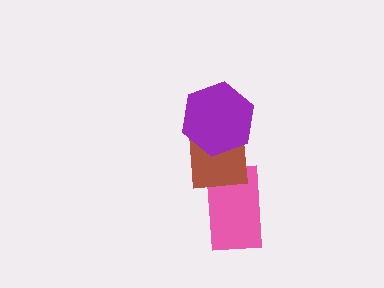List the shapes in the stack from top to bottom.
From top to bottom: the purple hexagon, the brown square, the pink rectangle.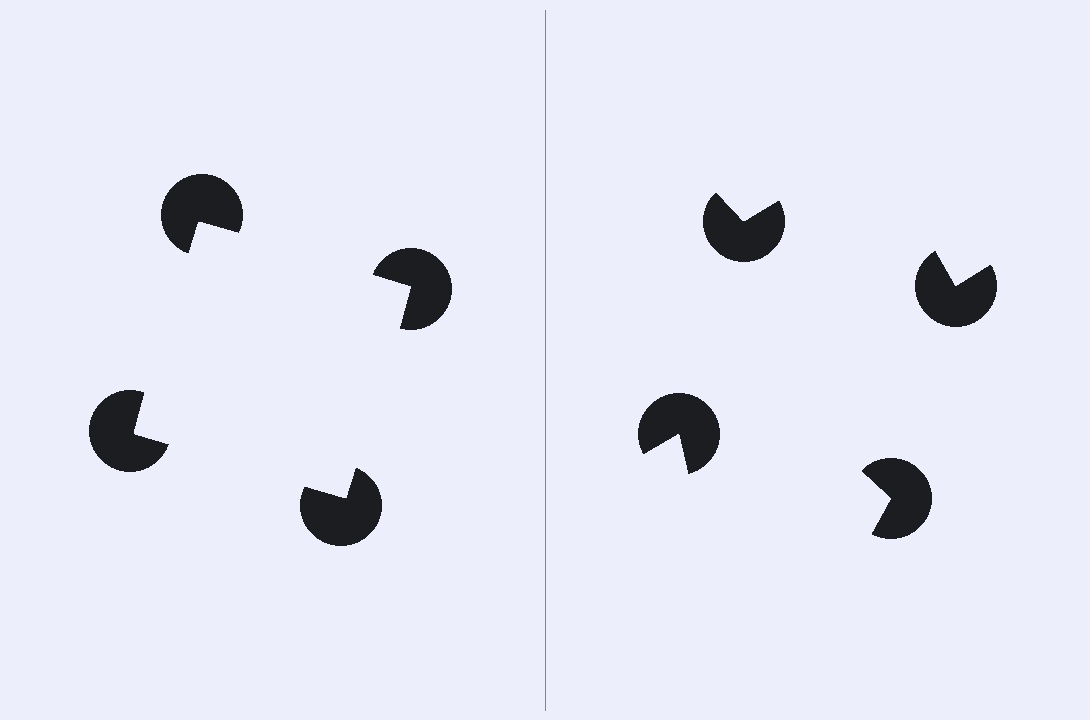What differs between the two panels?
The pac-man discs are positioned identically on both sides; only the wedge orientations differ. On the left they align to a square; on the right they are misaligned.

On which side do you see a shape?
An illusory square appears on the left side. On the right side the wedge cuts are rotated, so no coherent shape forms.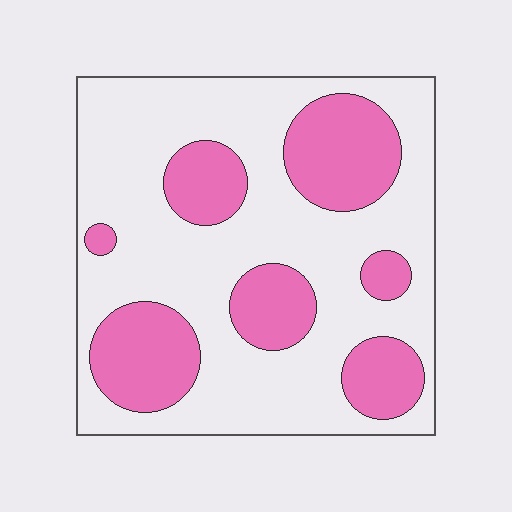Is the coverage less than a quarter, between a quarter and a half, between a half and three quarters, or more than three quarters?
Between a quarter and a half.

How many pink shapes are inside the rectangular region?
7.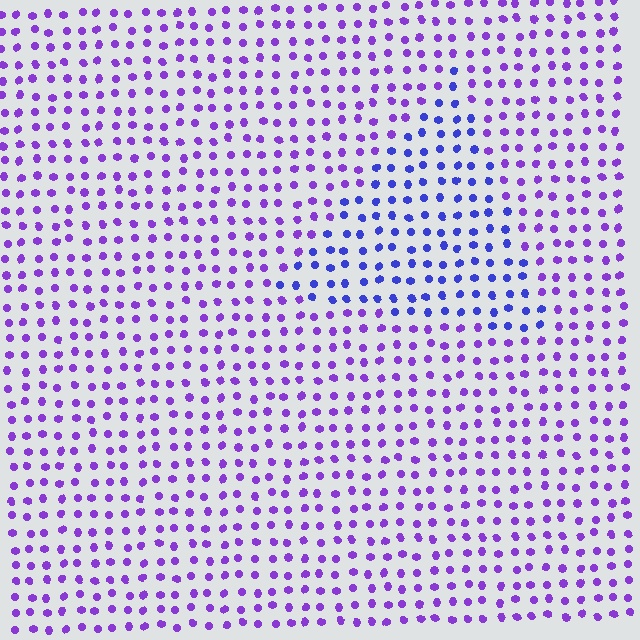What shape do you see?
I see a triangle.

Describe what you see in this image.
The image is filled with small purple elements in a uniform arrangement. A triangle-shaped region is visible where the elements are tinted to a slightly different hue, forming a subtle color boundary.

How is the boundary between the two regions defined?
The boundary is defined purely by a slight shift in hue (about 34 degrees). Spacing, size, and orientation are identical on both sides.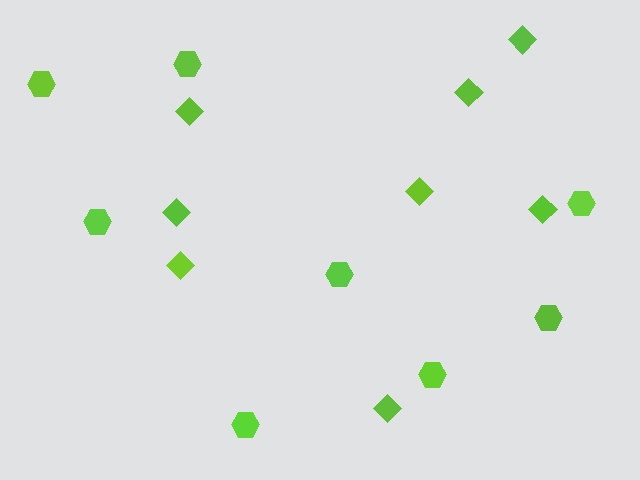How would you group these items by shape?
There are 2 groups: one group of hexagons (8) and one group of diamonds (8).